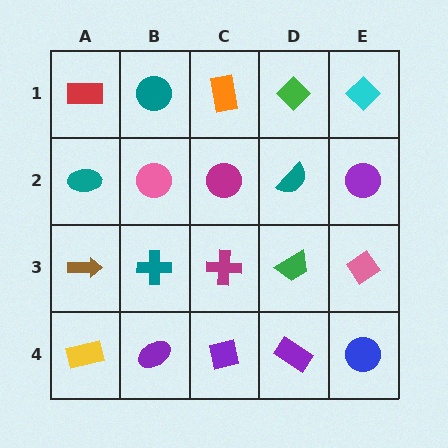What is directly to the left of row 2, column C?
A pink circle.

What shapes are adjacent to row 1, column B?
A pink circle (row 2, column B), a red rectangle (row 1, column A), an orange rectangle (row 1, column C).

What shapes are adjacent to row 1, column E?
A purple circle (row 2, column E), a green diamond (row 1, column D).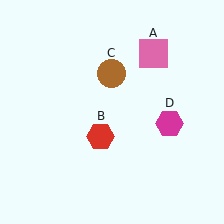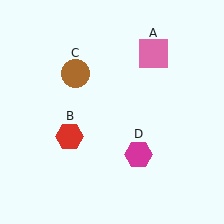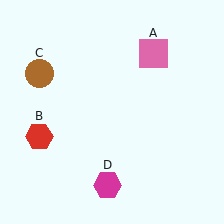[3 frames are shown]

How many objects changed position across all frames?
3 objects changed position: red hexagon (object B), brown circle (object C), magenta hexagon (object D).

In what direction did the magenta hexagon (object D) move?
The magenta hexagon (object D) moved down and to the left.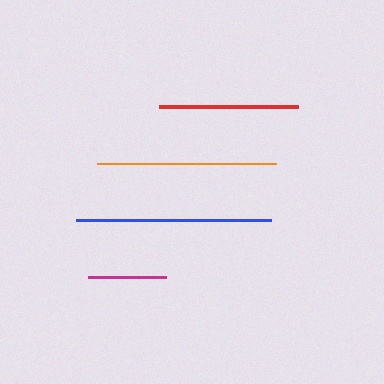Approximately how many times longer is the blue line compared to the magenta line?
The blue line is approximately 2.5 times the length of the magenta line.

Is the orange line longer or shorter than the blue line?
The blue line is longer than the orange line.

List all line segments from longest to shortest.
From longest to shortest: blue, orange, red, magenta.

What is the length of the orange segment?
The orange segment is approximately 179 pixels long.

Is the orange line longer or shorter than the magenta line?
The orange line is longer than the magenta line.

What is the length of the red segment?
The red segment is approximately 139 pixels long.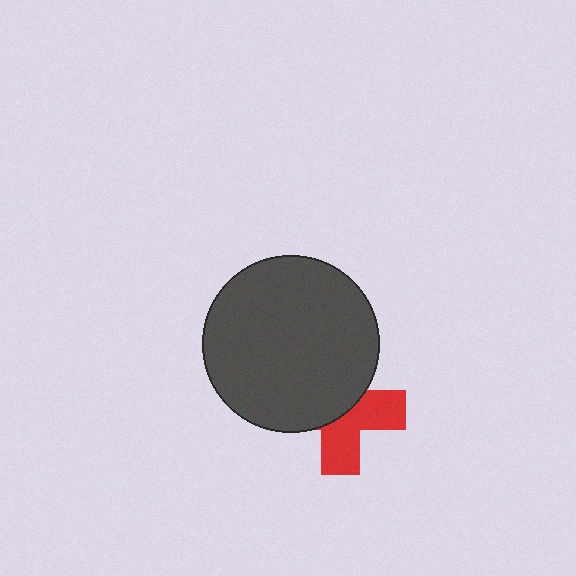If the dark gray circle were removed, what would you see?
You would see the complete red cross.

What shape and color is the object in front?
The object in front is a dark gray circle.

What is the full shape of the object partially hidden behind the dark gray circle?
The partially hidden object is a red cross.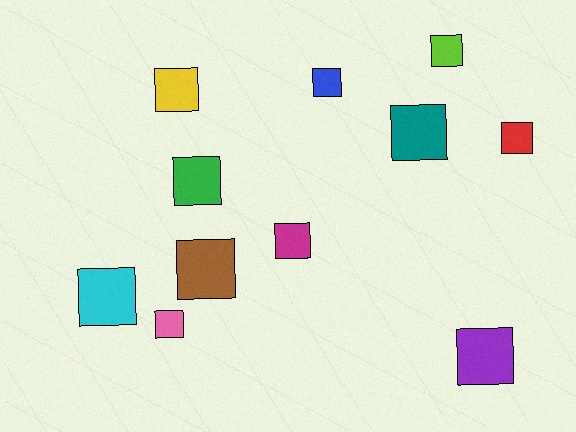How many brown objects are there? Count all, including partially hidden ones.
There is 1 brown object.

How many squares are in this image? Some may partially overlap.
There are 11 squares.